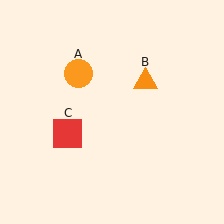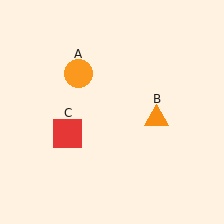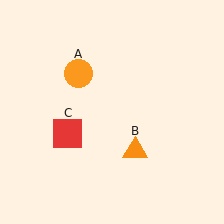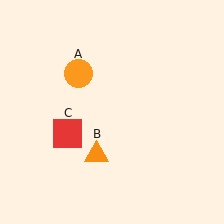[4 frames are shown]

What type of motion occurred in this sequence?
The orange triangle (object B) rotated clockwise around the center of the scene.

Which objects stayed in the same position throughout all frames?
Orange circle (object A) and red square (object C) remained stationary.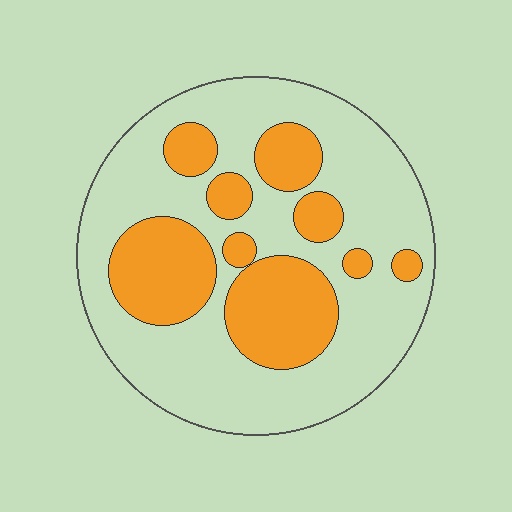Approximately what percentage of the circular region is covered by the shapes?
Approximately 30%.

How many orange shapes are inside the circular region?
9.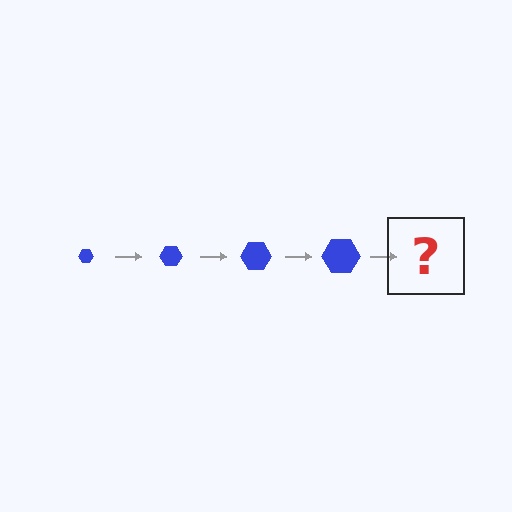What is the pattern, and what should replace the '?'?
The pattern is that the hexagon gets progressively larger each step. The '?' should be a blue hexagon, larger than the previous one.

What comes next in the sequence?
The next element should be a blue hexagon, larger than the previous one.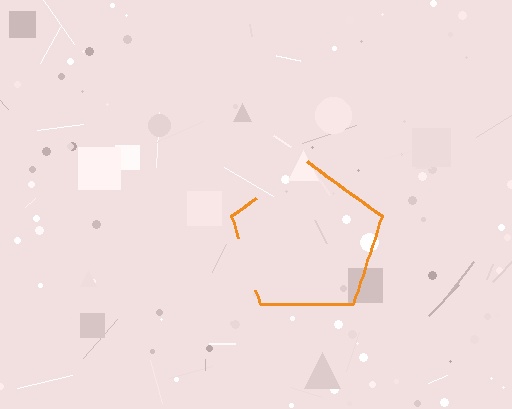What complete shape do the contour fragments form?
The contour fragments form a pentagon.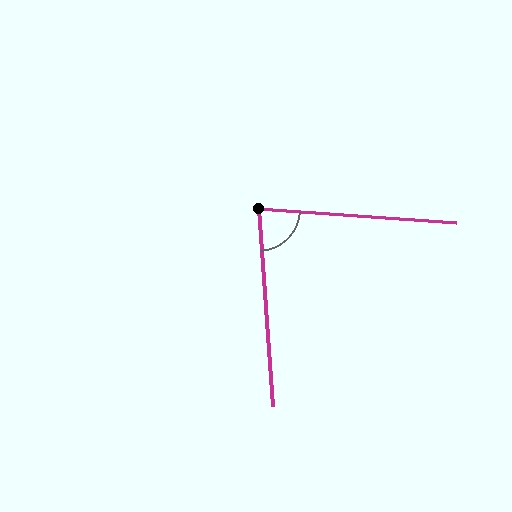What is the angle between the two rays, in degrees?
Approximately 82 degrees.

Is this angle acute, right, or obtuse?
It is acute.